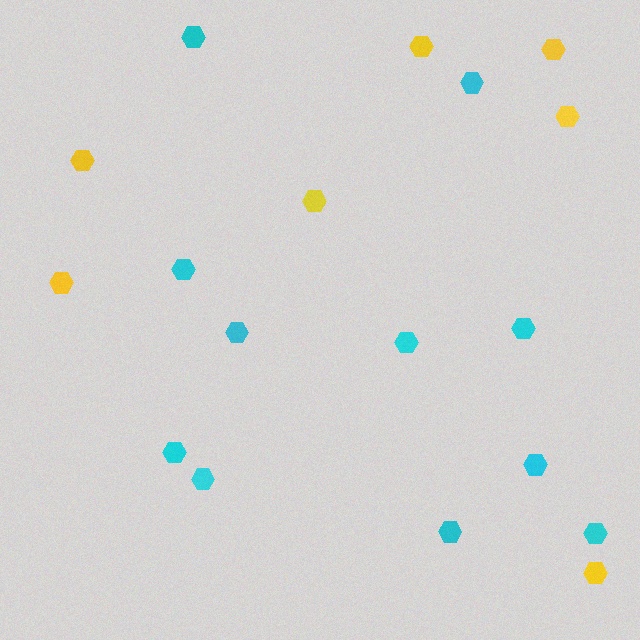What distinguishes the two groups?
There are 2 groups: one group of cyan hexagons (11) and one group of yellow hexagons (7).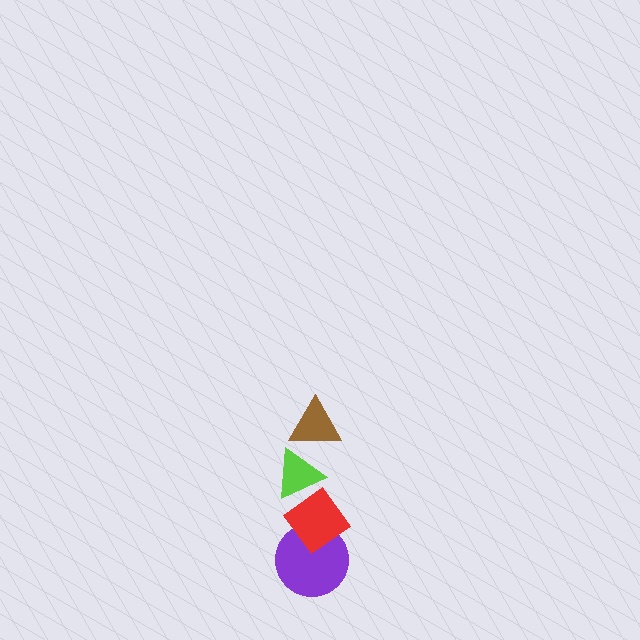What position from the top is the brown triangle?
The brown triangle is 1st from the top.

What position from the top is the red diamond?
The red diamond is 3rd from the top.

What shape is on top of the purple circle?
The red diamond is on top of the purple circle.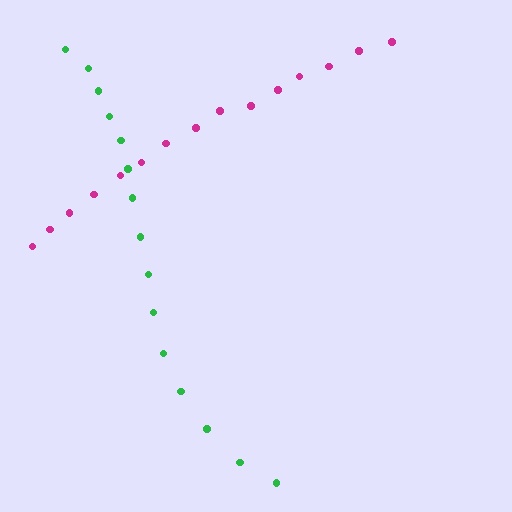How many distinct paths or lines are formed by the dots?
There are 2 distinct paths.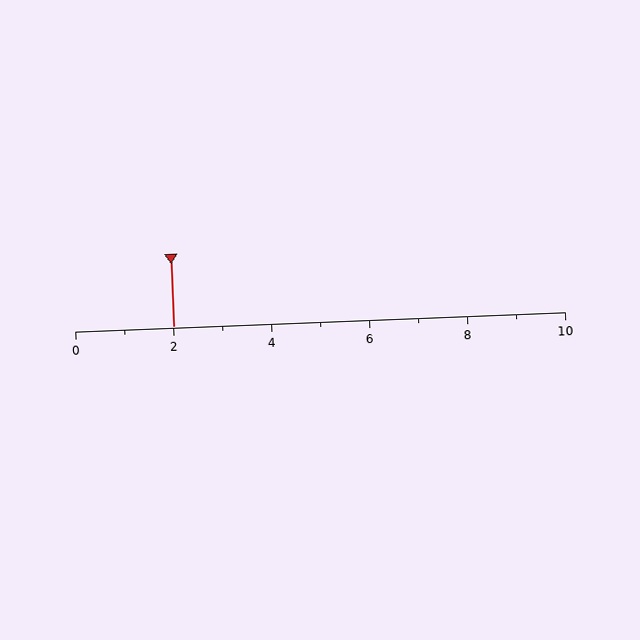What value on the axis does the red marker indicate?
The marker indicates approximately 2.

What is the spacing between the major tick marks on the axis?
The major ticks are spaced 2 apart.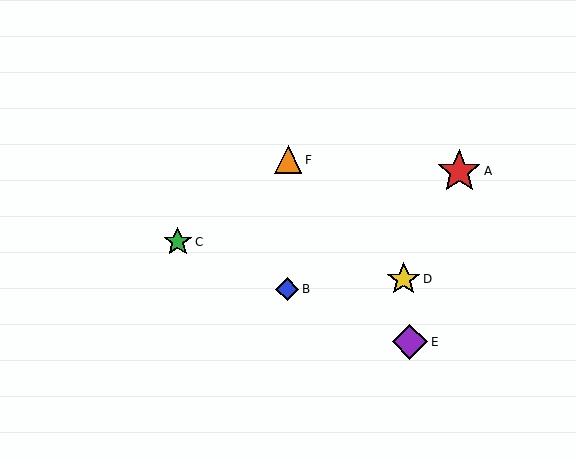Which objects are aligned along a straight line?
Objects B, C, E are aligned along a straight line.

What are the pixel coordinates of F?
Object F is at (288, 160).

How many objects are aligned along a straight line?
3 objects (B, C, E) are aligned along a straight line.